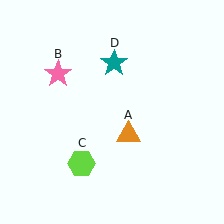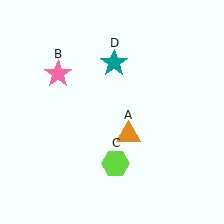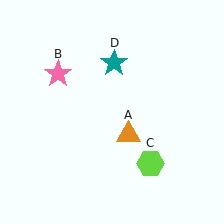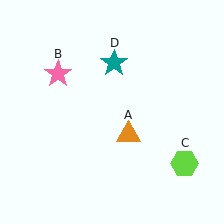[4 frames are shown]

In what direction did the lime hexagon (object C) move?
The lime hexagon (object C) moved right.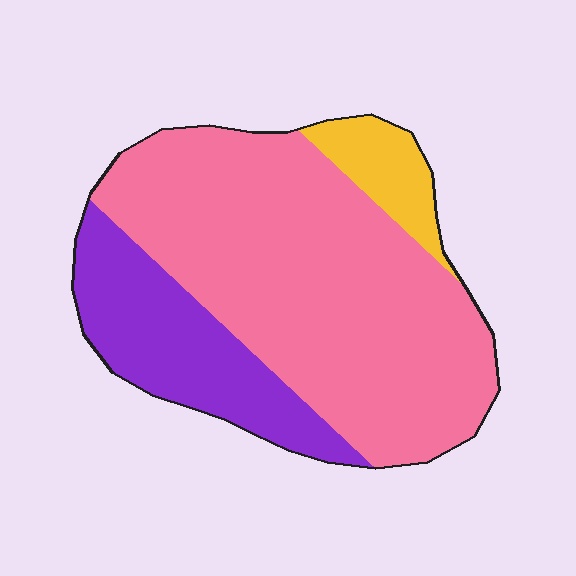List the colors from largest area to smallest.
From largest to smallest: pink, purple, yellow.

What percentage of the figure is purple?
Purple takes up between a sixth and a third of the figure.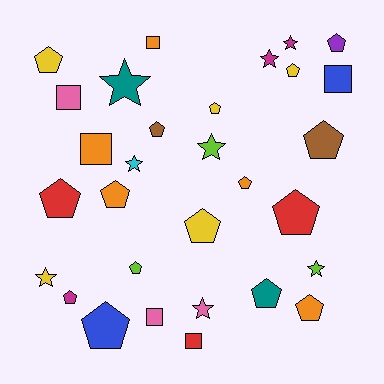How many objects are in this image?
There are 30 objects.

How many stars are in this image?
There are 8 stars.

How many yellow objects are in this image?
There are 5 yellow objects.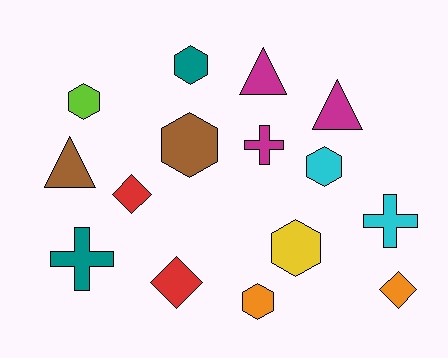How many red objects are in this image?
There are 2 red objects.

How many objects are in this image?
There are 15 objects.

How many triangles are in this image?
There are 3 triangles.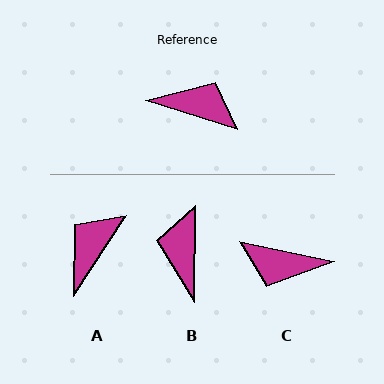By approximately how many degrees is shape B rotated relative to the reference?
Approximately 107 degrees counter-clockwise.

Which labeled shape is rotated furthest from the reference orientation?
C, about 174 degrees away.